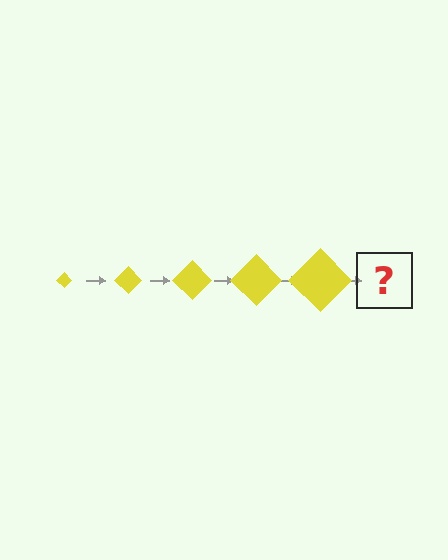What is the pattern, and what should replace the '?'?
The pattern is that the diamond gets progressively larger each step. The '?' should be a yellow diamond, larger than the previous one.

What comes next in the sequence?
The next element should be a yellow diamond, larger than the previous one.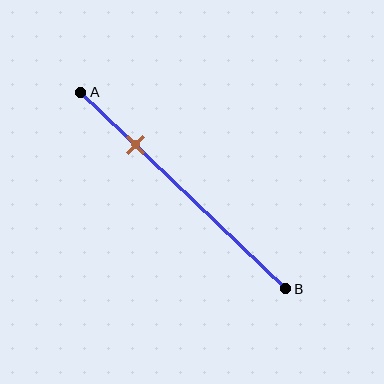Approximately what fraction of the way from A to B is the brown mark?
The brown mark is approximately 25% of the way from A to B.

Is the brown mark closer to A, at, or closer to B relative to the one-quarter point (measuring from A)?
The brown mark is approximately at the one-quarter point of segment AB.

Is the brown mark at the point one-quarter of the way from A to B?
Yes, the mark is approximately at the one-quarter point.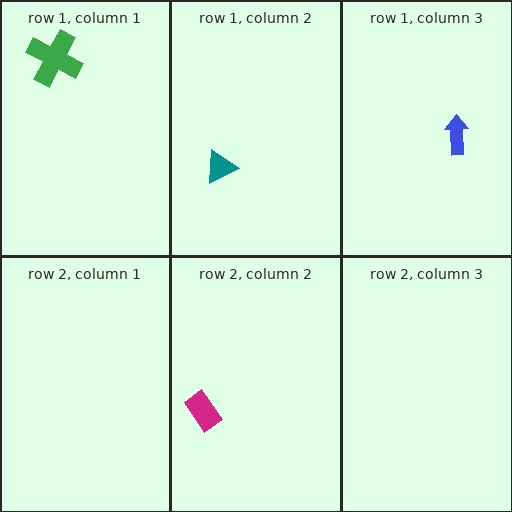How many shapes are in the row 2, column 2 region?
1.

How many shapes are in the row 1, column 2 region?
1.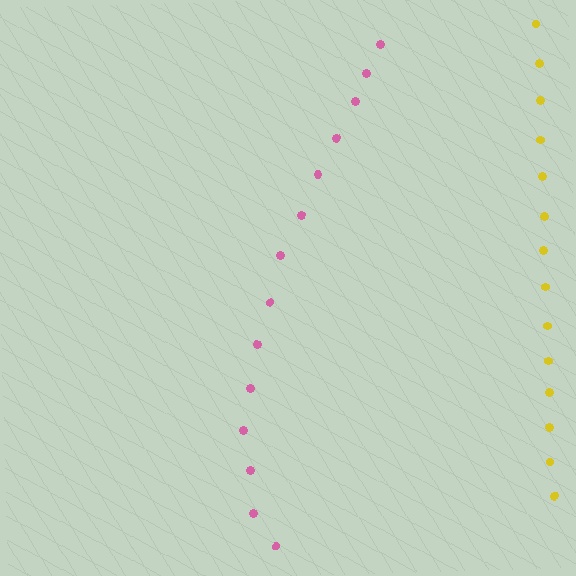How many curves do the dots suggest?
There are 2 distinct paths.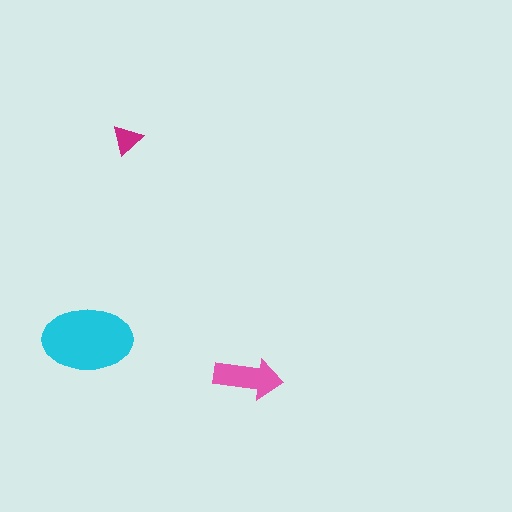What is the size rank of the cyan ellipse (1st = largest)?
1st.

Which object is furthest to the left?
The cyan ellipse is leftmost.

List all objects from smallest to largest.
The magenta triangle, the pink arrow, the cyan ellipse.